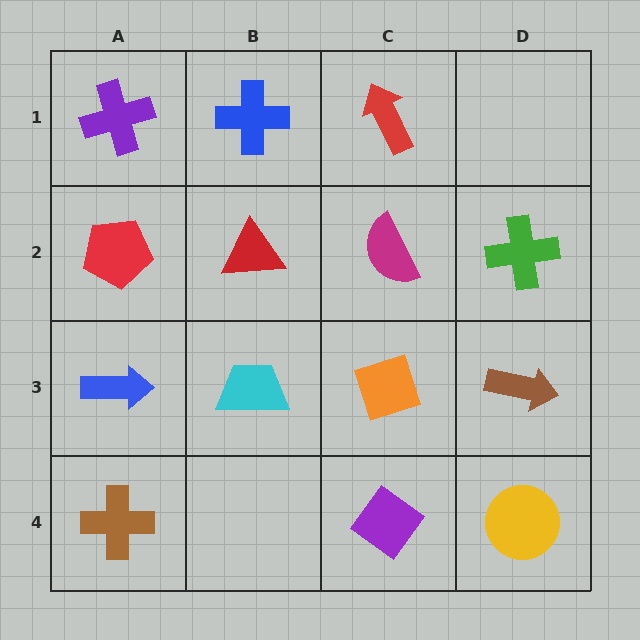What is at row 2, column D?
A green cross.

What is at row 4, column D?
A yellow circle.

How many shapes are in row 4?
3 shapes.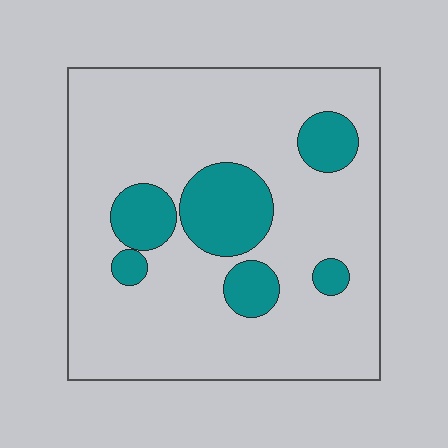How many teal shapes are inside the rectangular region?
6.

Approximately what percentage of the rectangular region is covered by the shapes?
Approximately 20%.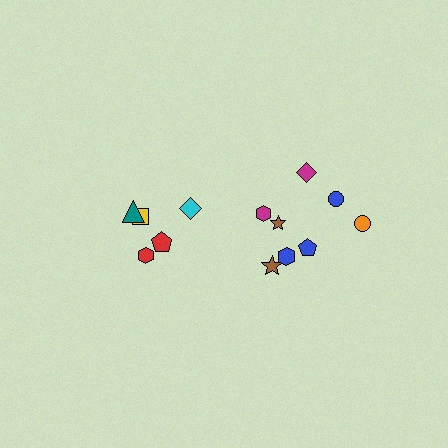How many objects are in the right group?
There are 8 objects.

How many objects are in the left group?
There are 5 objects.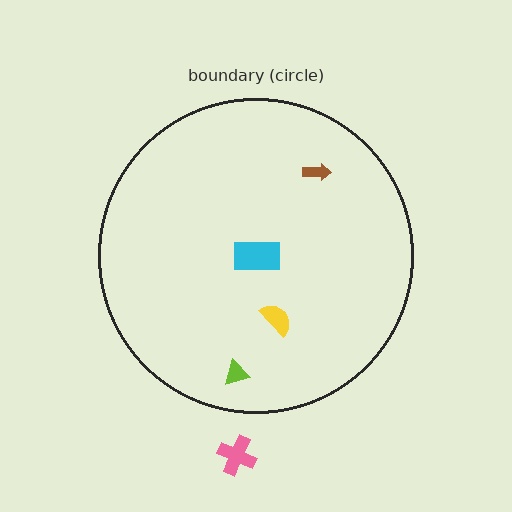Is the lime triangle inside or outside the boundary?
Inside.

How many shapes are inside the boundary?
4 inside, 1 outside.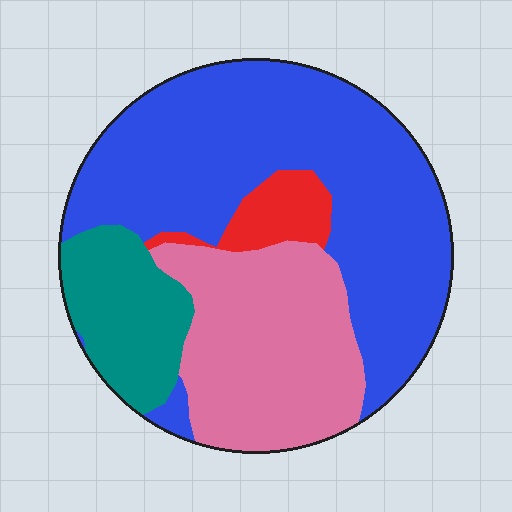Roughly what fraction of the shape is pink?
Pink takes up between a sixth and a third of the shape.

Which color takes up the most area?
Blue, at roughly 50%.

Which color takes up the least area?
Red, at roughly 5%.